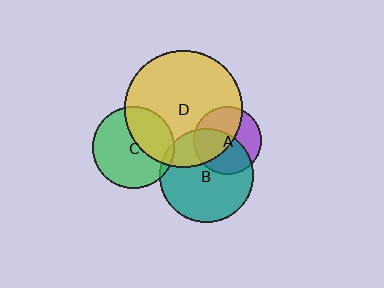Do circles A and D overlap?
Yes.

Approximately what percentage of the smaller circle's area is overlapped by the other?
Approximately 50%.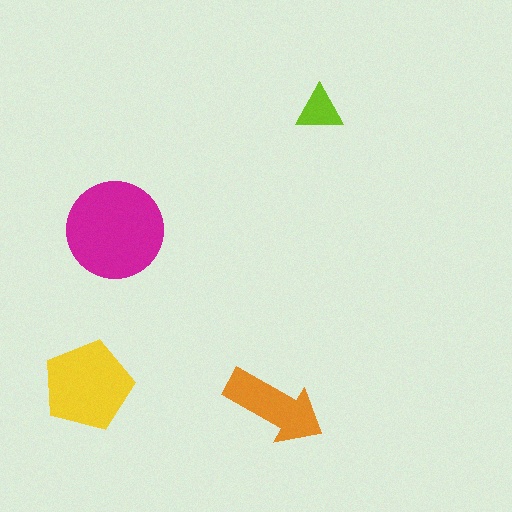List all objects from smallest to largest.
The lime triangle, the orange arrow, the yellow pentagon, the magenta circle.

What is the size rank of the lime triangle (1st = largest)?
4th.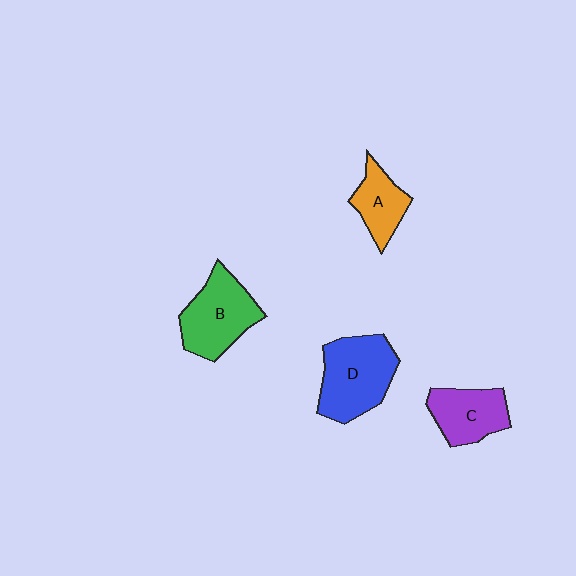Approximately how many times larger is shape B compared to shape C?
Approximately 1.3 times.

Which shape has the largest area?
Shape D (blue).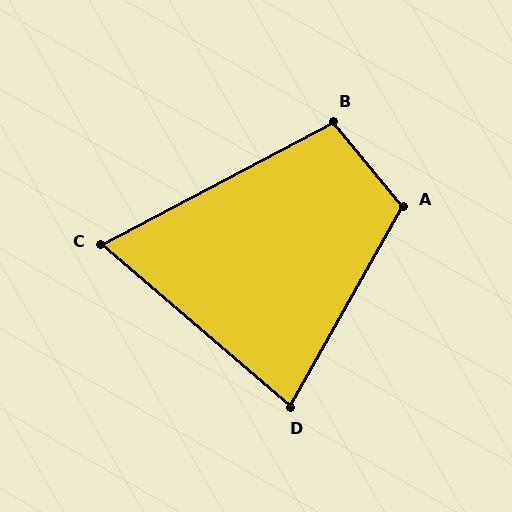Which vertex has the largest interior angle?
A, at approximately 111 degrees.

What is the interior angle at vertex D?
Approximately 79 degrees (acute).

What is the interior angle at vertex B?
Approximately 101 degrees (obtuse).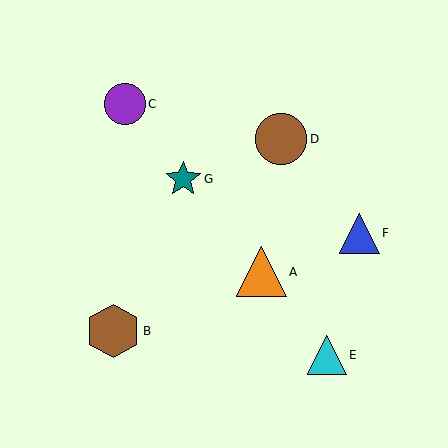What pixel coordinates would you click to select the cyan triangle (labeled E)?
Click at (327, 355) to select the cyan triangle E.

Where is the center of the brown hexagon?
The center of the brown hexagon is at (113, 331).